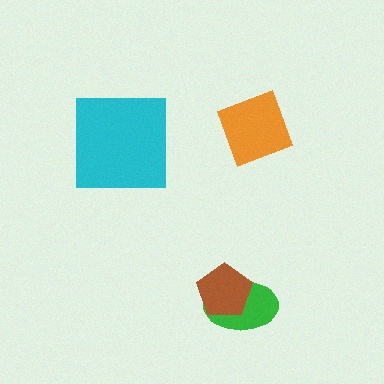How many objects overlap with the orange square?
0 objects overlap with the orange square.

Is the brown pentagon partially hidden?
No, no other shape covers it.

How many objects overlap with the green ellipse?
1 object overlaps with the green ellipse.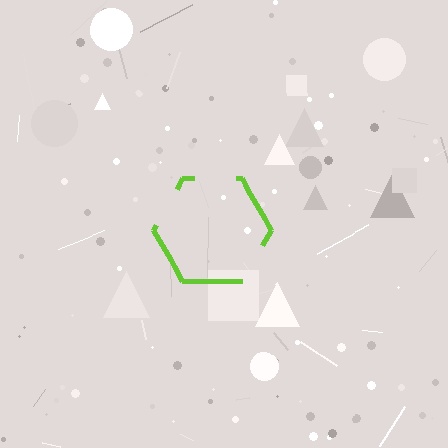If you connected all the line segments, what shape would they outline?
They would outline a hexagon.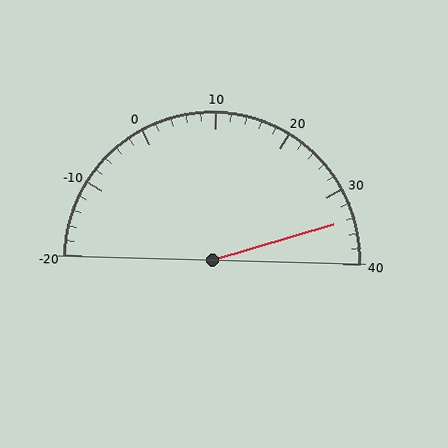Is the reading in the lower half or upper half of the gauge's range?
The reading is in the upper half of the range (-20 to 40).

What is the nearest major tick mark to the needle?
The nearest major tick mark is 30.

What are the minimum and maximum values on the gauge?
The gauge ranges from -20 to 40.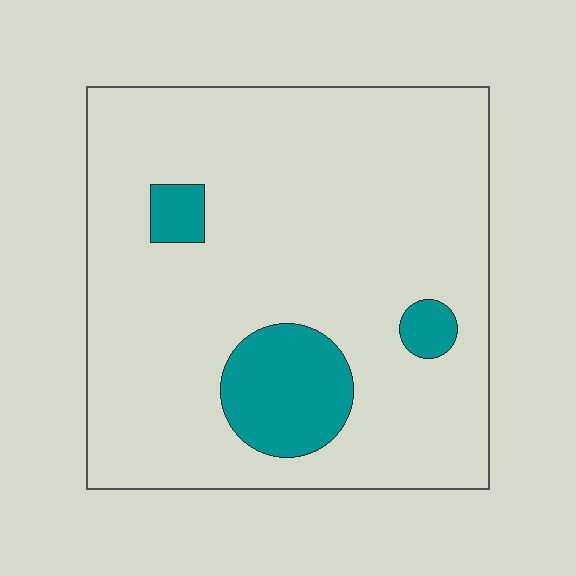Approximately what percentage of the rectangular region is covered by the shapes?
Approximately 10%.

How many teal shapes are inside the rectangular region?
3.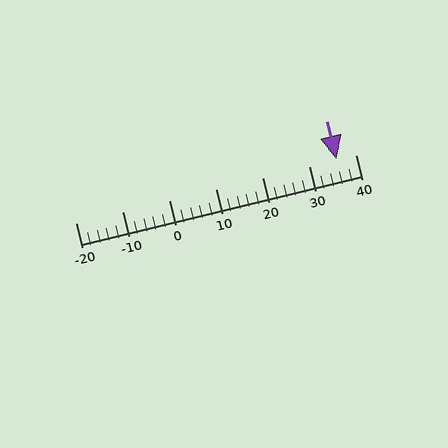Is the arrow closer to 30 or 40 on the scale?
The arrow is closer to 40.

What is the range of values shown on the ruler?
The ruler shows values from -20 to 40.